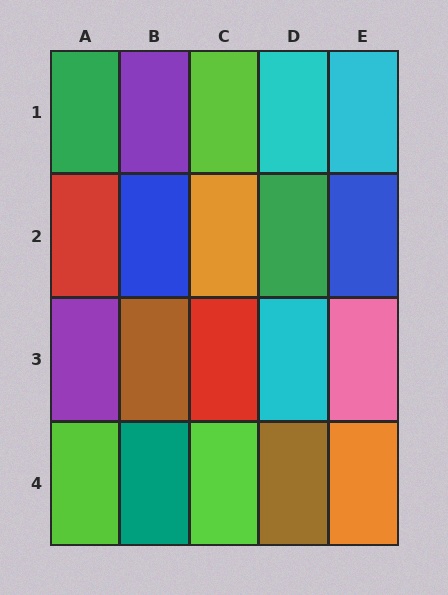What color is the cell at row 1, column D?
Cyan.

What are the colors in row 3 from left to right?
Purple, brown, red, cyan, pink.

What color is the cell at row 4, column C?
Lime.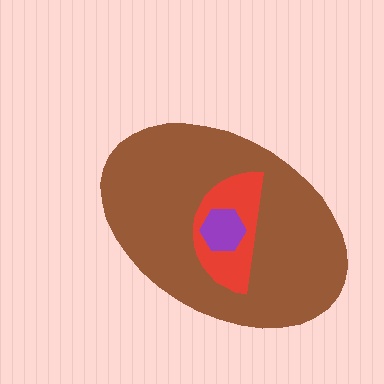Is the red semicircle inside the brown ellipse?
Yes.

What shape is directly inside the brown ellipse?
The red semicircle.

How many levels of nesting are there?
3.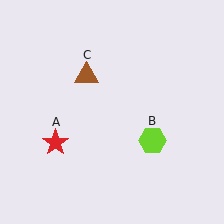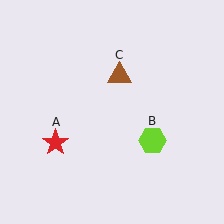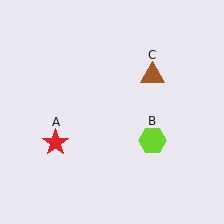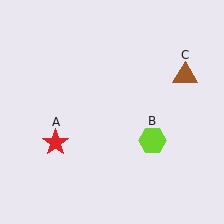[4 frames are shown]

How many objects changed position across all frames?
1 object changed position: brown triangle (object C).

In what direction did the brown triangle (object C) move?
The brown triangle (object C) moved right.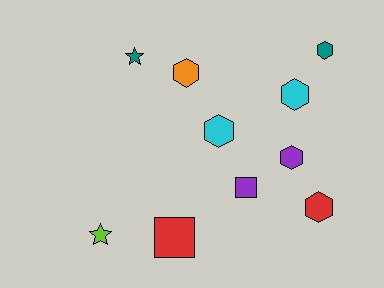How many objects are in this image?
There are 10 objects.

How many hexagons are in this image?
There are 6 hexagons.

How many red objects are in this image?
There are 2 red objects.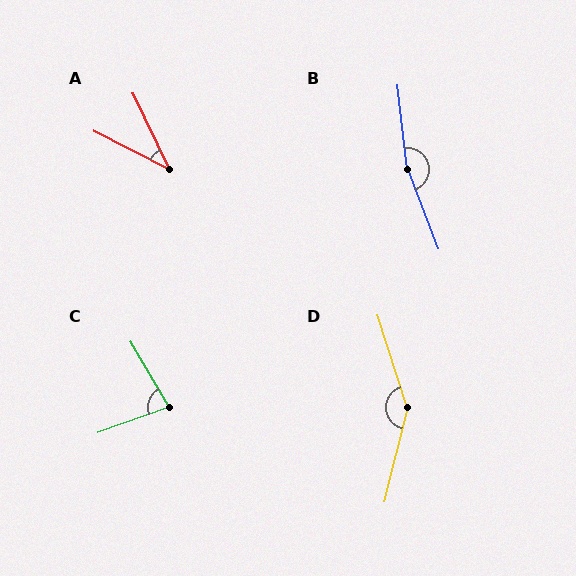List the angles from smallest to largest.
A (37°), C (79°), D (148°), B (166°).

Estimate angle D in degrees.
Approximately 148 degrees.